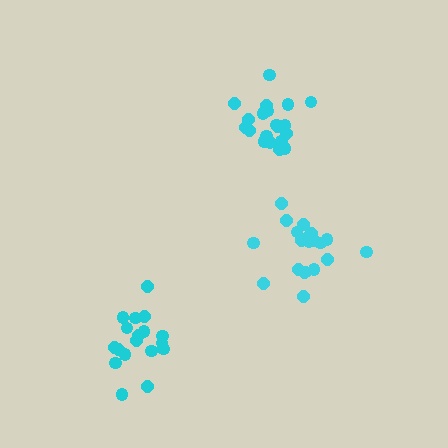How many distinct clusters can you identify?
There are 3 distinct clusters.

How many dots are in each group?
Group 1: 18 dots, Group 2: 20 dots, Group 3: 20 dots (58 total).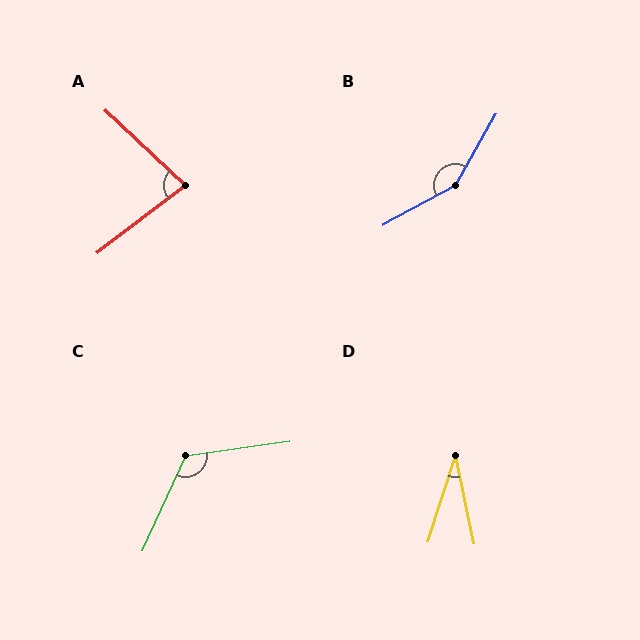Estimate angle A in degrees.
Approximately 80 degrees.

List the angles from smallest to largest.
D (30°), A (80°), C (122°), B (148°).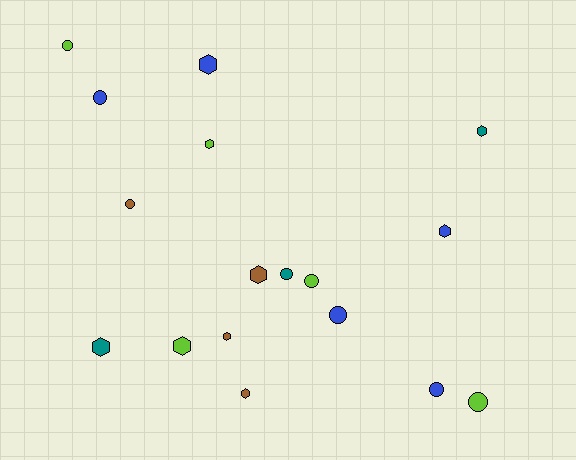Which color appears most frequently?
Blue, with 5 objects.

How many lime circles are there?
There are 3 lime circles.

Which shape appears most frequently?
Hexagon, with 9 objects.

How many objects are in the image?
There are 17 objects.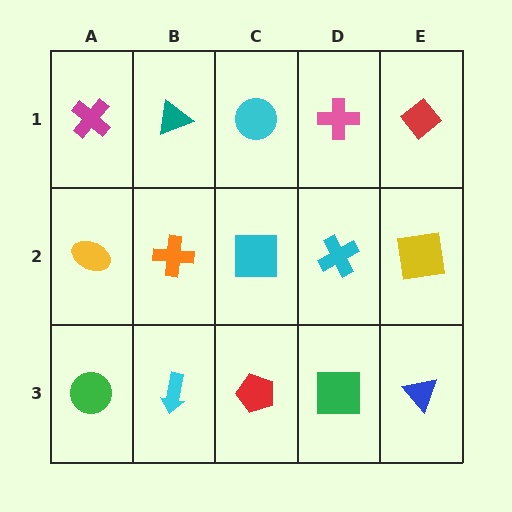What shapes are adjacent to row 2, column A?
A magenta cross (row 1, column A), a green circle (row 3, column A), an orange cross (row 2, column B).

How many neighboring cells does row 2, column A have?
3.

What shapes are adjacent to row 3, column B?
An orange cross (row 2, column B), a green circle (row 3, column A), a red pentagon (row 3, column C).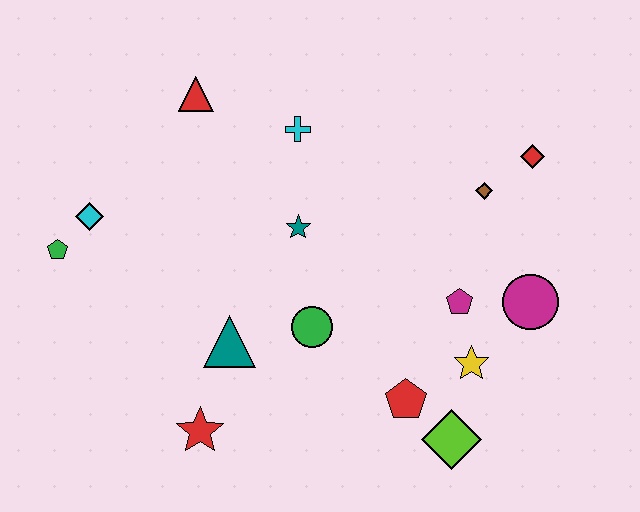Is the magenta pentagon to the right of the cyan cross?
Yes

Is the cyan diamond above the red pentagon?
Yes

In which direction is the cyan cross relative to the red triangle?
The cyan cross is to the right of the red triangle.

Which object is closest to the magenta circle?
The magenta pentagon is closest to the magenta circle.